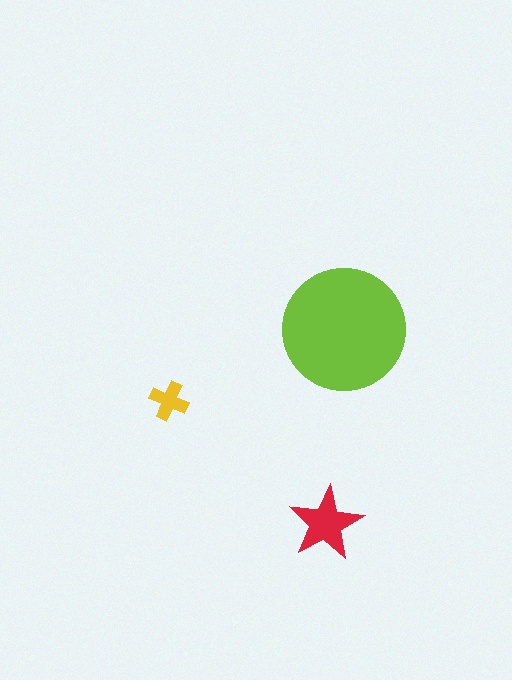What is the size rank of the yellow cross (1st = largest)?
3rd.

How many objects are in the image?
There are 3 objects in the image.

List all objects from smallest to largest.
The yellow cross, the red star, the lime circle.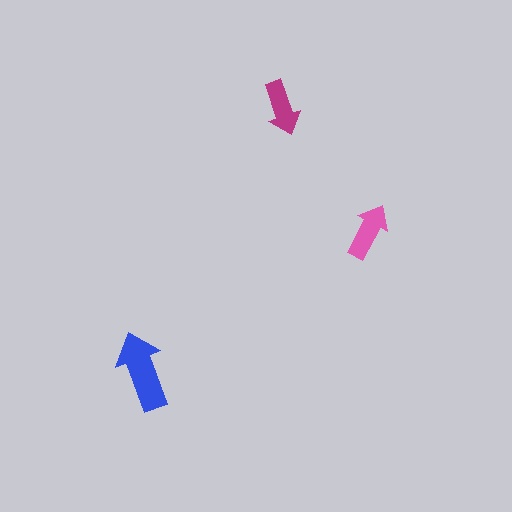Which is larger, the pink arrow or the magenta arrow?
The pink one.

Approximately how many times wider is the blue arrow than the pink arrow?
About 1.5 times wider.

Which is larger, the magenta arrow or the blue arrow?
The blue one.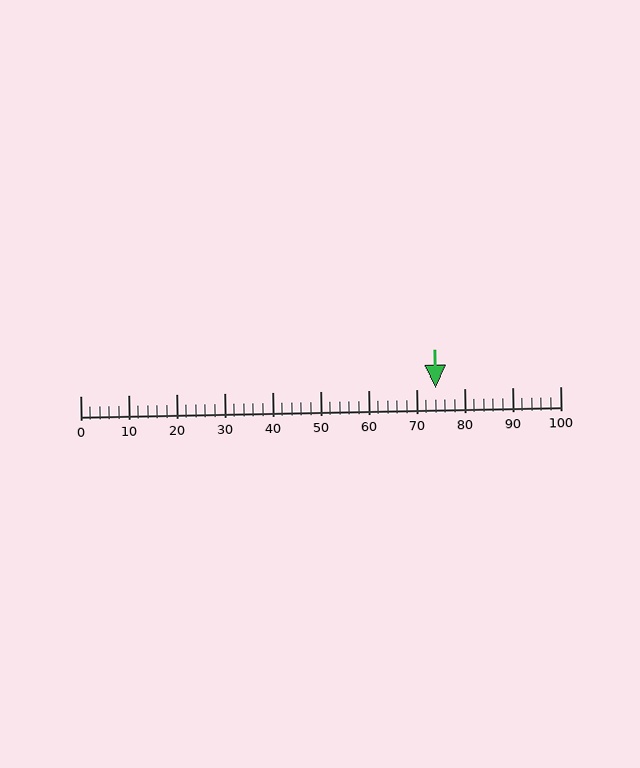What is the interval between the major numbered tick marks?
The major tick marks are spaced 10 units apart.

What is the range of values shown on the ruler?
The ruler shows values from 0 to 100.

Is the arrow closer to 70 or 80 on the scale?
The arrow is closer to 70.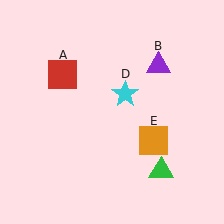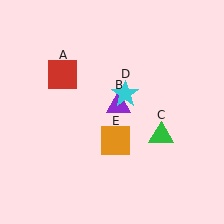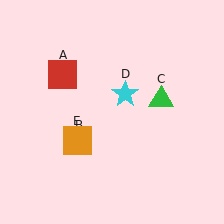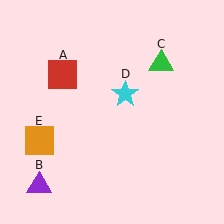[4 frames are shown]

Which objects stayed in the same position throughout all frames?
Red square (object A) and cyan star (object D) remained stationary.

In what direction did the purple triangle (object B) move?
The purple triangle (object B) moved down and to the left.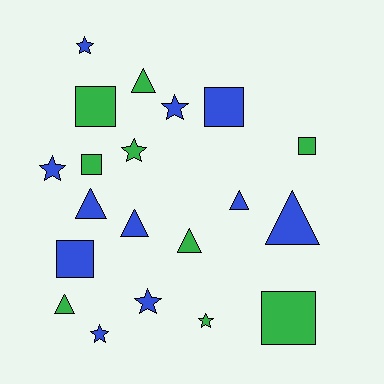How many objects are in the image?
There are 20 objects.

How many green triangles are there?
There are 3 green triangles.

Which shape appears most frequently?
Star, with 7 objects.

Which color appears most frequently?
Blue, with 11 objects.